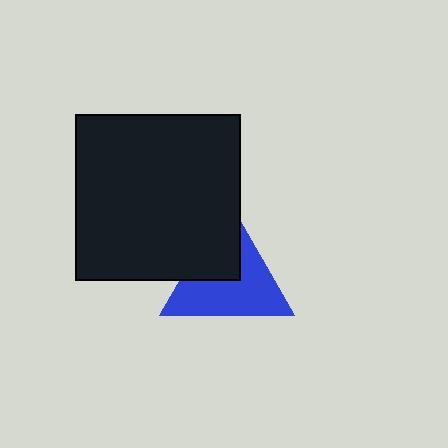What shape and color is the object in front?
The object in front is a black square.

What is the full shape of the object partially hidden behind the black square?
The partially hidden object is a blue triangle.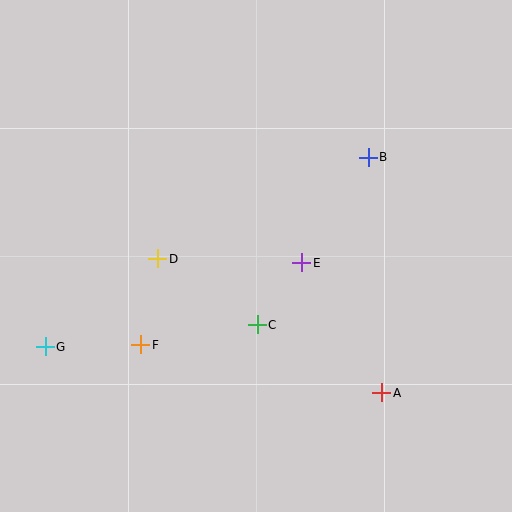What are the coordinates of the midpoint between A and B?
The midpoint between A and B is at (375, 275).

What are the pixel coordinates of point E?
Point E is at (302, 263).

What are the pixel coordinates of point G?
Point G is at (45, 347).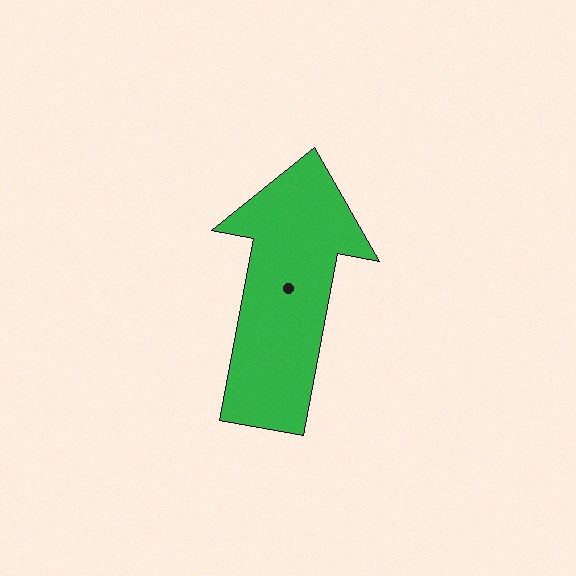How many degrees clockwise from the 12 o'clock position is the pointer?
Approximately 11 degrees.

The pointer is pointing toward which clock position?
Roughly 12 o'clock.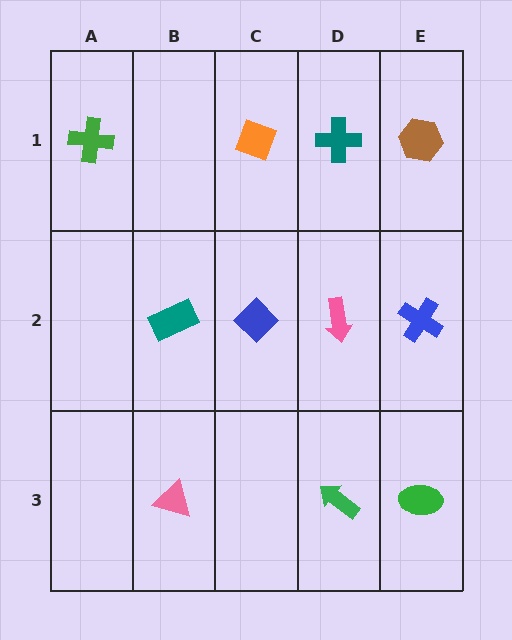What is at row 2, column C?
A blue diamond.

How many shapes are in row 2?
4 shapes.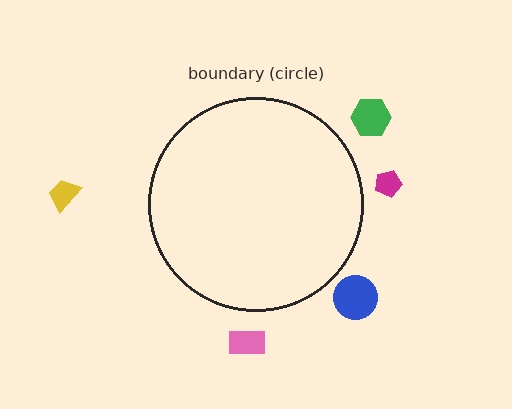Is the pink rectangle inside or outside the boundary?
Outside.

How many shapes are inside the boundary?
0 inside, 5 outside.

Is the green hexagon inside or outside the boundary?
Outside.